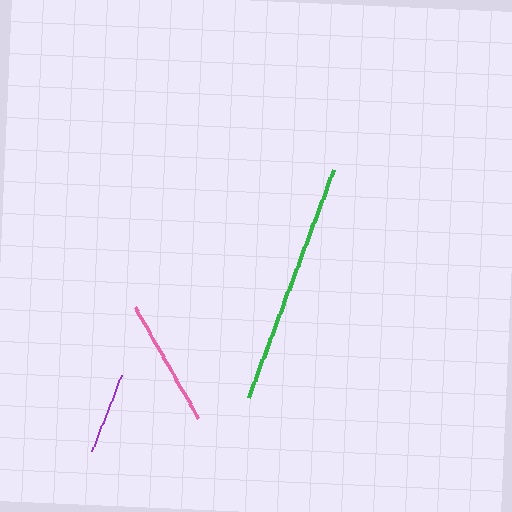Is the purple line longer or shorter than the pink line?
The pink line is longer than the purple line.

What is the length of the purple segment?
The purple segment is approximately 81 pixels long.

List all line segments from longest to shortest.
From longest to shortest: green, pink, purple.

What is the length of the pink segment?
The pink segment is approximately 128 pixels long.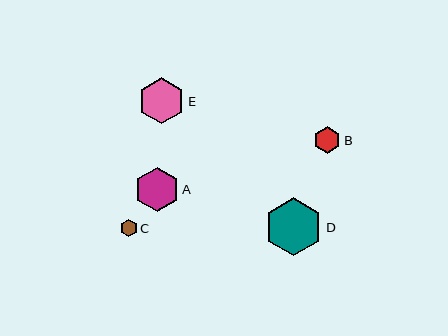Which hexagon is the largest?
Hexagon D is the largest with a size of approximately 58 pixels.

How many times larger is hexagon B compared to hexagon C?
Hexagon B is approximately 1.6 times the size of hexagon C.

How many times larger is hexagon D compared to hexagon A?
Hexagon D is approximately 1.3 times the size of hexagon A.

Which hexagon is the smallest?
Hexagon C is the smallest with a size of approximately 17 pixels.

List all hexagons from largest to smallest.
From largest to smallest: D, E, A, B, C.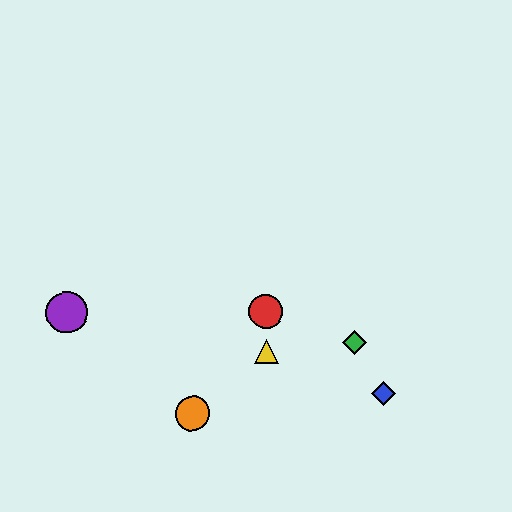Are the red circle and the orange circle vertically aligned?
No, the red circle is at x≈266 and the orange circle is at x≈193.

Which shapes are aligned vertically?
The red circle, the yellow triangle are aligned vertically.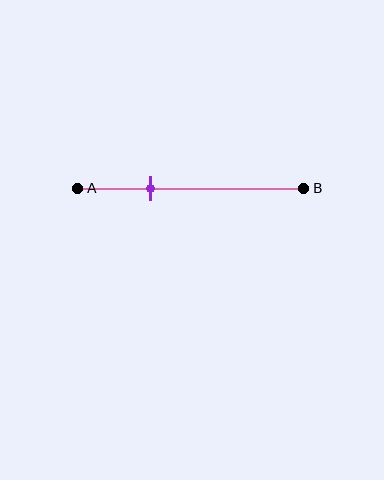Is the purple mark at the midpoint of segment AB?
No, the mark is at about 30% from A, not at the 50% midpoint.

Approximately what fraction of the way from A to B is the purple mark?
The purple mark is approximately 30% of the way from A to B.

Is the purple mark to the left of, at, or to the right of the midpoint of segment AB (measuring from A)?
The purple mark is to the left of the midpoint of segment AB.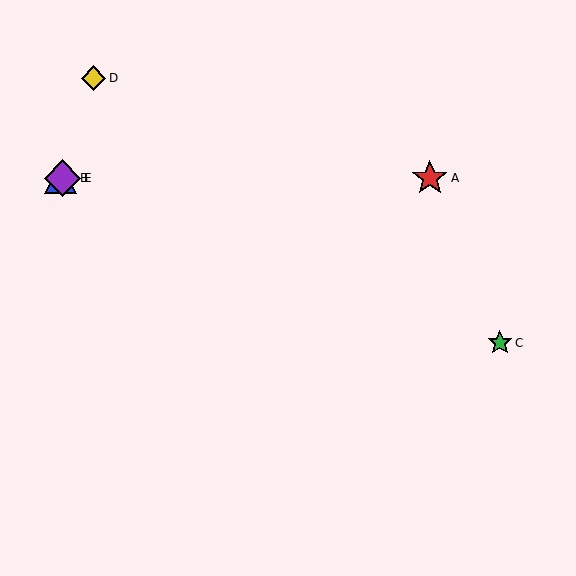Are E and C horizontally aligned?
No, E is at y≈178 and C is at y≈343.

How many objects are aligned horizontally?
3 objects (A, B, E) are aligned horizontally.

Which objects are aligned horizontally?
Objects A, B, E are aligned horizontally.